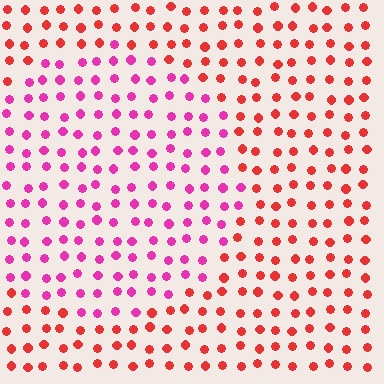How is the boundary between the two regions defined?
The boundary is defined purely by a slight shift in hue (about 41 degrees). Spacing, size, and orientation are identical on both sides.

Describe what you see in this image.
The image is filled with small red elements in a uniform arrangement. A circle-shaped region is visible where the elements are tinted to a slightly different hue, forming a subtle color boundary.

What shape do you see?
I see a circle.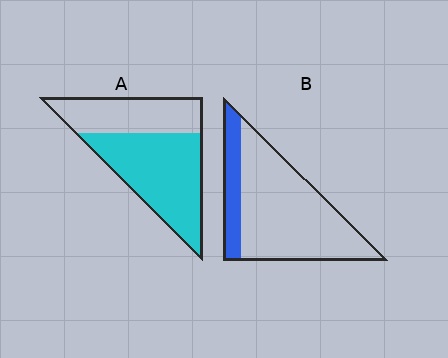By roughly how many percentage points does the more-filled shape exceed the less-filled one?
By roughly 40 percentage points (A over B).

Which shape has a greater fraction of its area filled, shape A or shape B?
Shape A.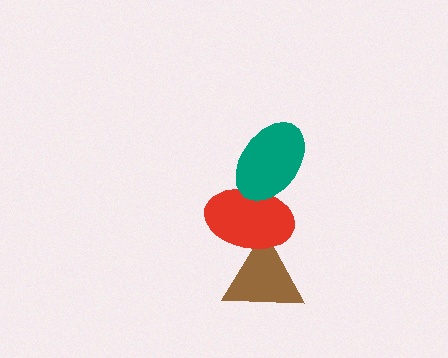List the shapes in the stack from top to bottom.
From top to bottom: the teal ellipse, the red ellipse, the brown triangle.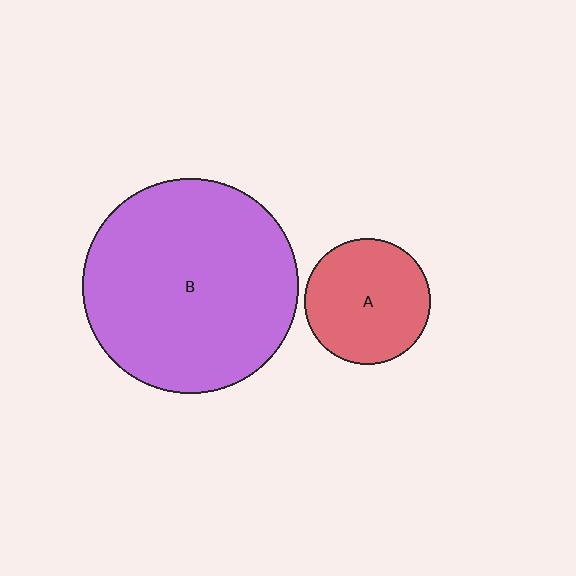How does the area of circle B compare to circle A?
Approximately 2.9 times.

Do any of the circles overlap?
No, none of the circles overlap.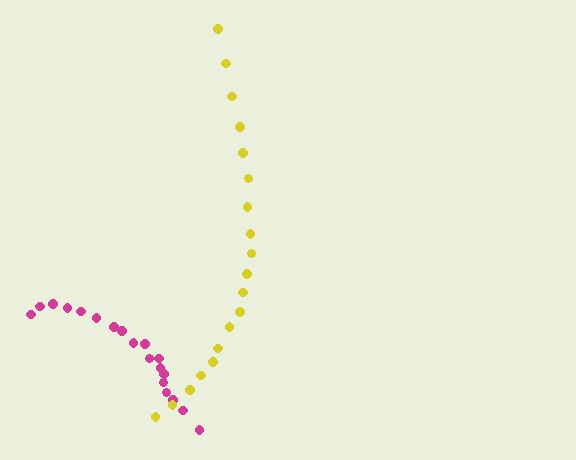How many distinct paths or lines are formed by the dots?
There are 2 distinct paths.